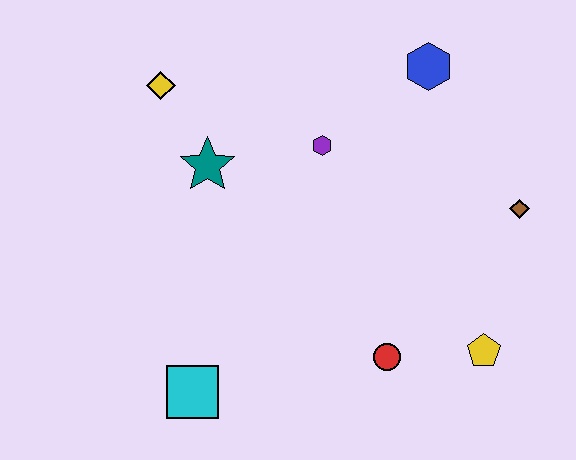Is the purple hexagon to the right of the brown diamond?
No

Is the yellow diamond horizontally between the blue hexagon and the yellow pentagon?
No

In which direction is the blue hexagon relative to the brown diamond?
The blue hexagon is above the brown diamond.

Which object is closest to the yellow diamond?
The teal star is closest to the yellow diamond.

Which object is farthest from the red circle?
The yellow diamond is farthest from the red circle.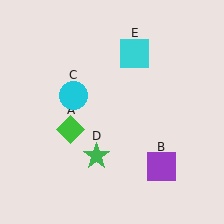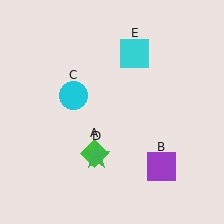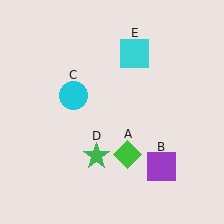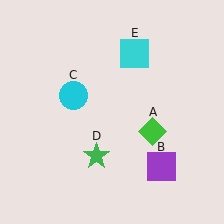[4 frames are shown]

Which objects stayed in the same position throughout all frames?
Purple square (object B) and cyan circle (object C) and green star (object D) and cyan square (object E) remained stationary.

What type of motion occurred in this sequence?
The green diamond (object A) rotated counterclockwise around the center of the scene.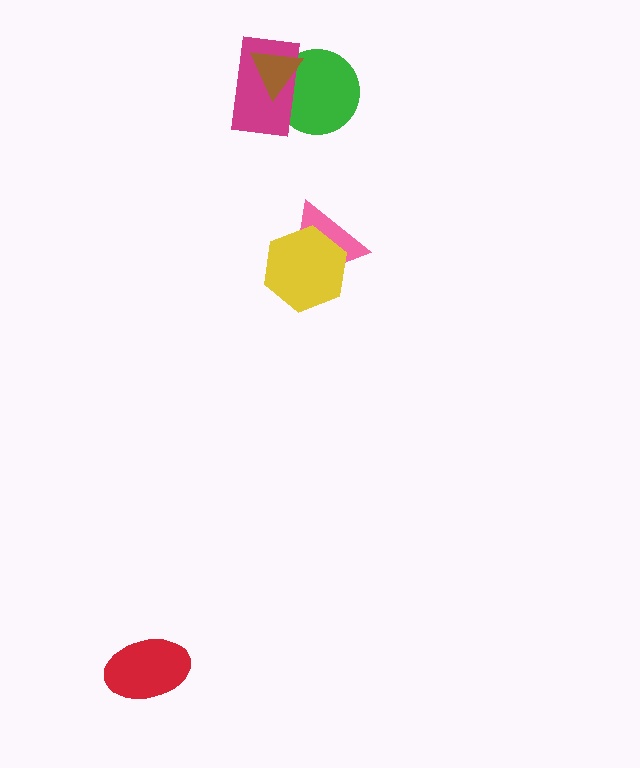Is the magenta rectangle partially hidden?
Yes, it is partially covered by another shape.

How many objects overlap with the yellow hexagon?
1 object overlaps with the yellow hexagon.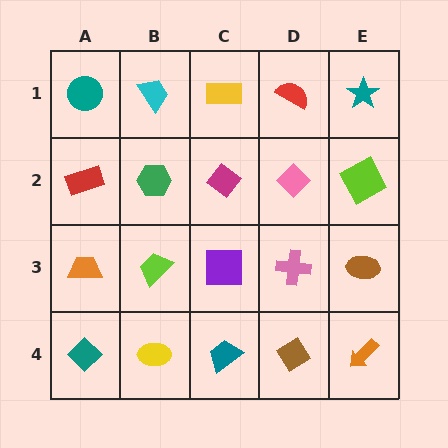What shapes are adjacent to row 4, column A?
An orange trapezoid (row 3, column A), a yellow ellipse (row 4, column B).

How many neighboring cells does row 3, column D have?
4.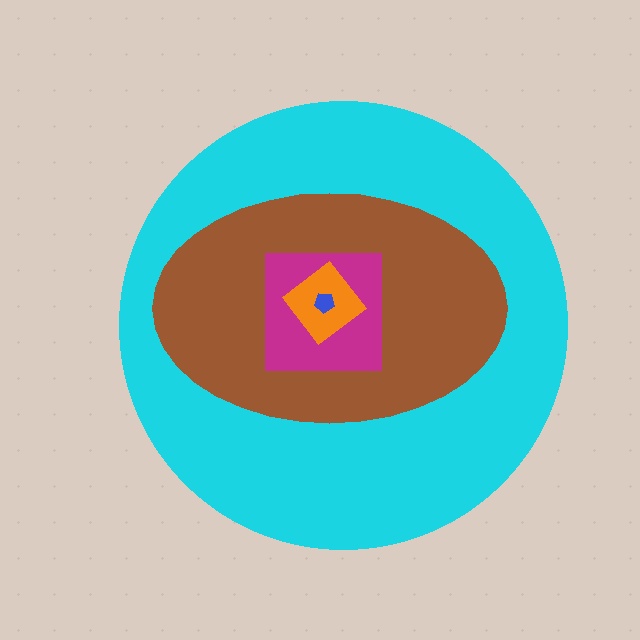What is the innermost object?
The blue pentagon.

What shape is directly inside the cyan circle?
The brown ellipse.